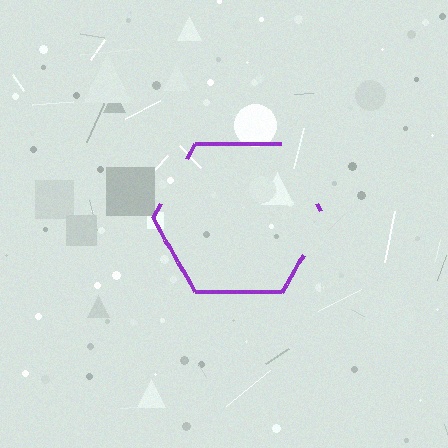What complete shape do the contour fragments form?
The contour fragments form a hexagon.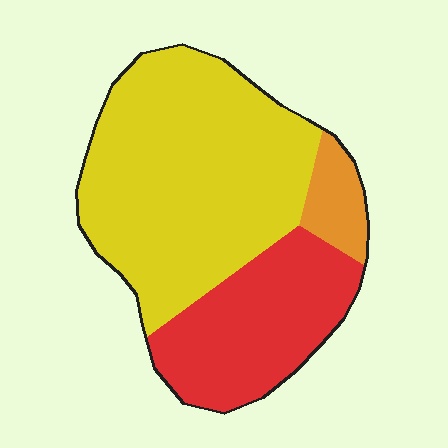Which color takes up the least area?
Orange, at roughly 10%.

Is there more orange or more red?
Red.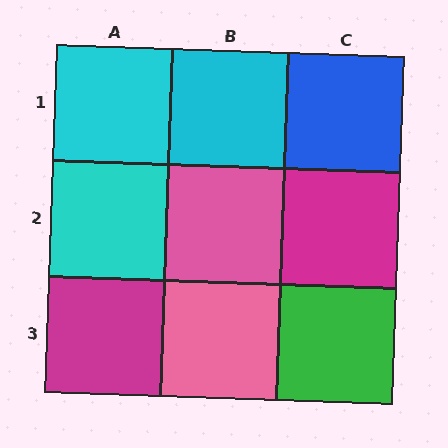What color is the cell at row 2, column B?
Pink.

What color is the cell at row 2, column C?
Magenta.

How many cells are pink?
2 cells are pink.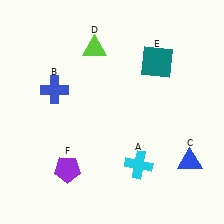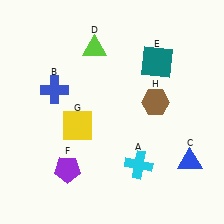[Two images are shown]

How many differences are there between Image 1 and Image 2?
There are 2 differences between the two images.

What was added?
A yellow square (G), a brown hexagon (H) were added in Image 2.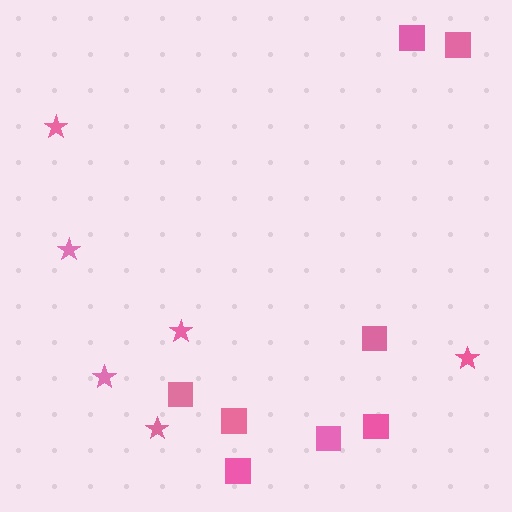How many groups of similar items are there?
There are 2 groups: one group of squares (8) and one group of stars (6).